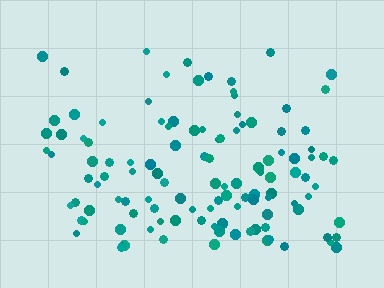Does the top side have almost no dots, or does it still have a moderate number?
Still a moderate number, just noticeably fewer than the bottom.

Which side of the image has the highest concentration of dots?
The bottom.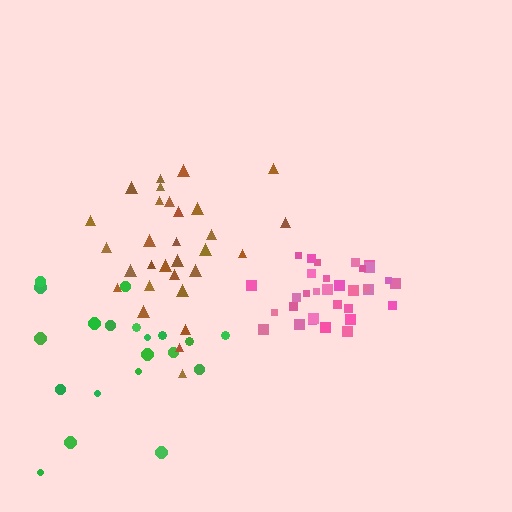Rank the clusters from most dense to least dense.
pink, brown, green.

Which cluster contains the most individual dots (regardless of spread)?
Pink (32).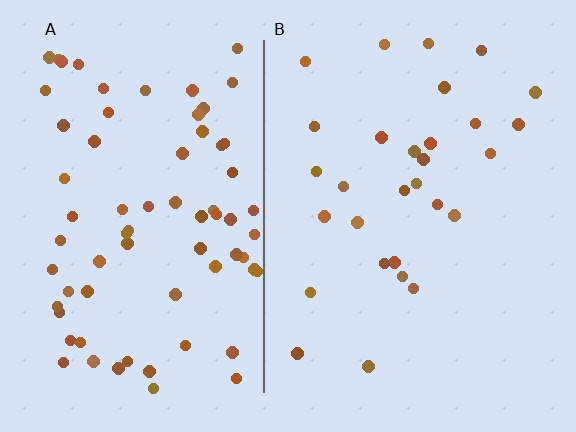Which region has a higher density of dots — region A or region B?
A (the left).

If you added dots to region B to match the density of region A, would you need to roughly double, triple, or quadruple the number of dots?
Approximately double.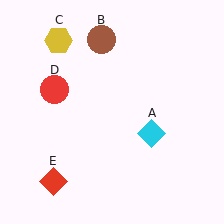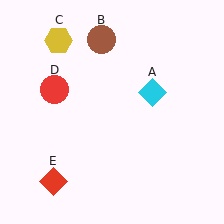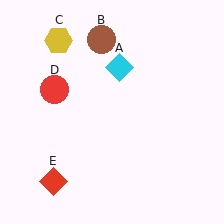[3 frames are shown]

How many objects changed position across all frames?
1 object changed position: cyan diamond (object A).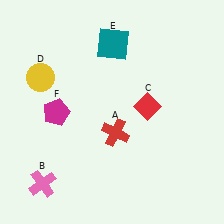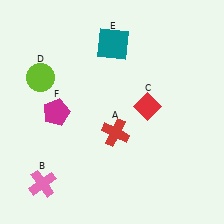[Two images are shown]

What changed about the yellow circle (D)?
In Image 1, D is yellow. In Image 2, it changed to lime.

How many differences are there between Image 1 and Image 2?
There is 1 difference between the two images.